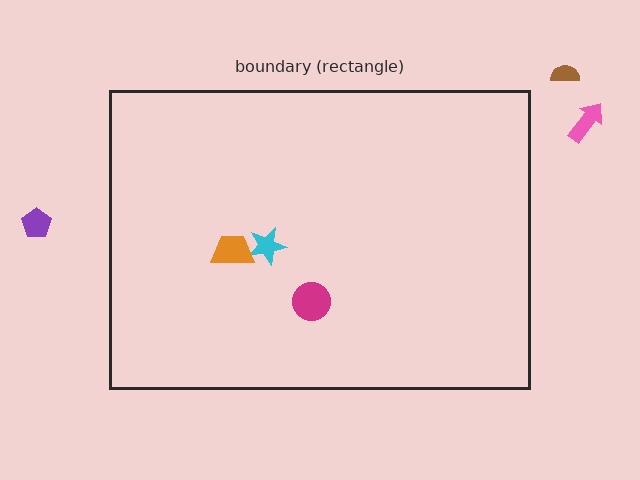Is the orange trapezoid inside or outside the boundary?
Inside.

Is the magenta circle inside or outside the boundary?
Inside.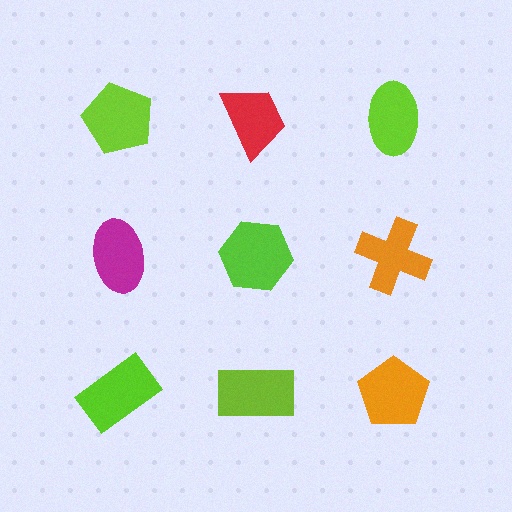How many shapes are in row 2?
3 shapes.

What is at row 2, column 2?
A lime hexagon.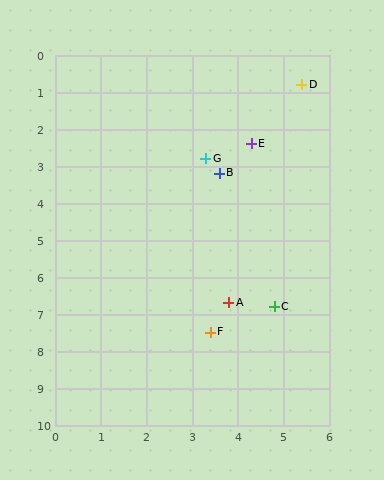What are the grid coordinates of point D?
Point D is at approximately (5.4, 0.8).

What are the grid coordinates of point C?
Point C is at approximately (4.8, 6.8).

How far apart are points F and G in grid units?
Points F and G are about 4.7 grid units apart.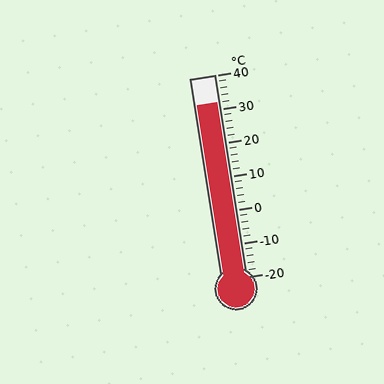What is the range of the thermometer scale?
The thermometer scale ranges from -20°C to 40°C.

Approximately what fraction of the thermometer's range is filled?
The thermometer is filled to approximately 85% of its range.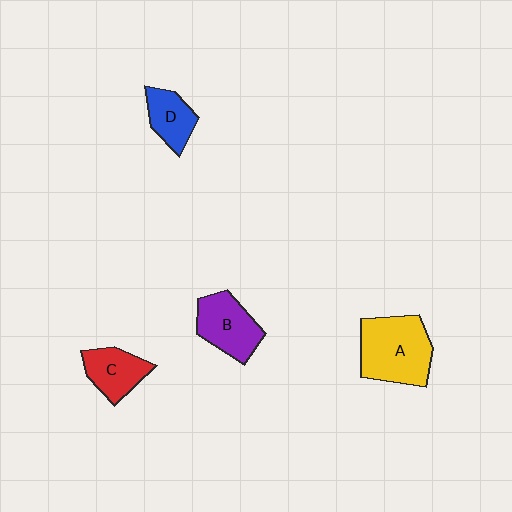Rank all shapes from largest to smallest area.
From largest to smallest: A (yellow), B (purple), C (red), D (blue).